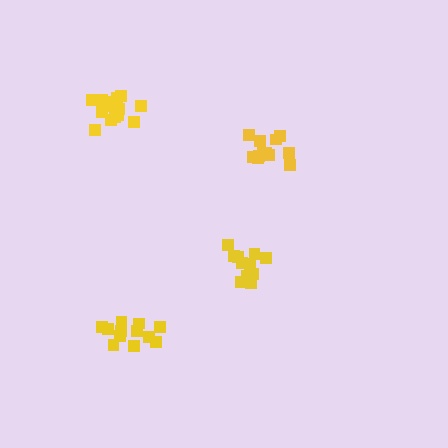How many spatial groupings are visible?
There are 4 spatial groupings.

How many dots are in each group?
Group 1: 12 dots, Group 2: 15 dots, Group 3: 12 dots, Group 4: 11 dots (50 total).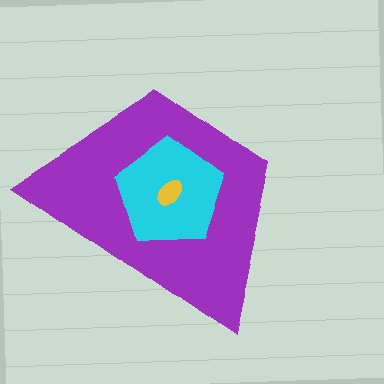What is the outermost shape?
The purple trapezoid.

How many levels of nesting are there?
3.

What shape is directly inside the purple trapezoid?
The cyan pentagon.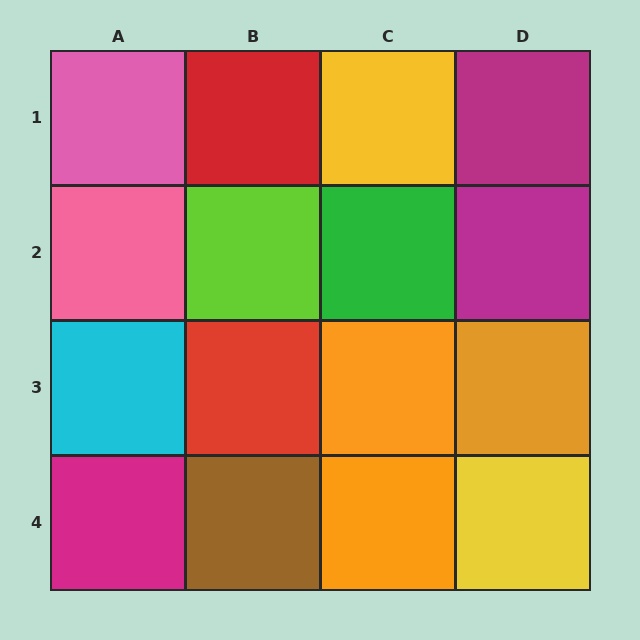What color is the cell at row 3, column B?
Red.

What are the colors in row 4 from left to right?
Magenta, brown, orange, yellow.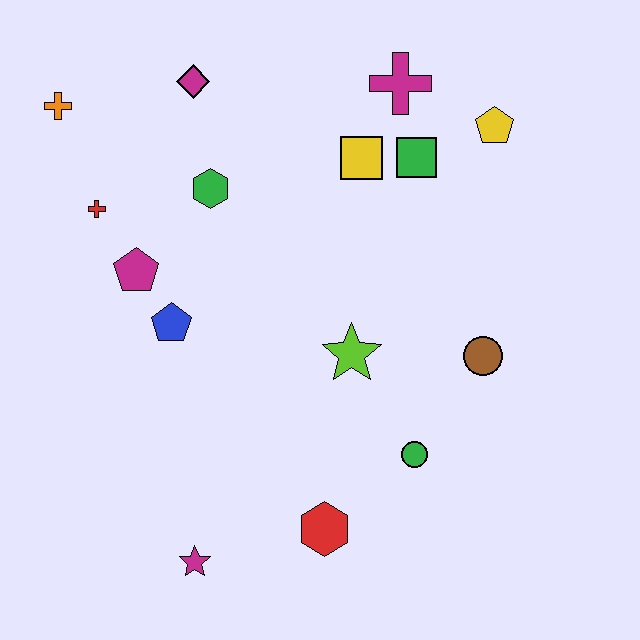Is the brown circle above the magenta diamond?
No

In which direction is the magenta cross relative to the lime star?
The magenta cross is above the lime star.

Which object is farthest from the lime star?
The orange cross is farthest from the lime star.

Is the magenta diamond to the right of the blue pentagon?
Yes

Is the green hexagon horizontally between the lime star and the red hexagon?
No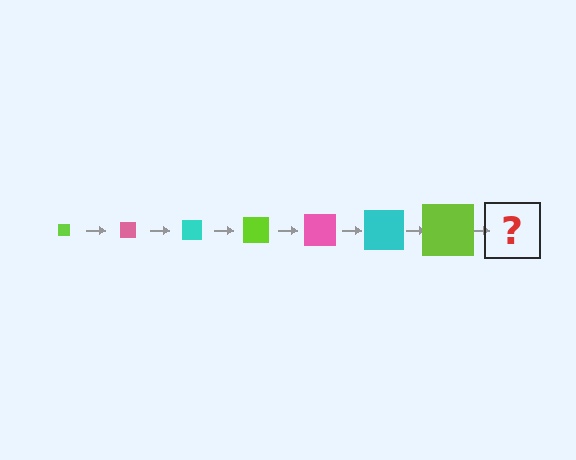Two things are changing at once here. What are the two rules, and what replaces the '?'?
The two rules are that the square grows larger each step and the color cycles through lime, pink, and cyan. The '?' should be a pink square, larger than the previous one.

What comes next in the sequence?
The next element should be a pink square, larger than the previous one.